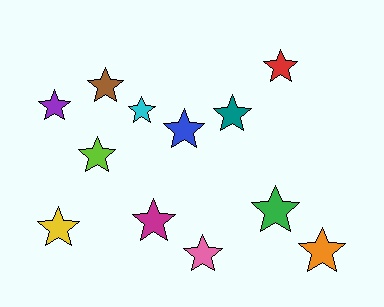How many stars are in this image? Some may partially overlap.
There are 12 stars.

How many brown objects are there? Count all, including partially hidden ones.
There is 1 brown object.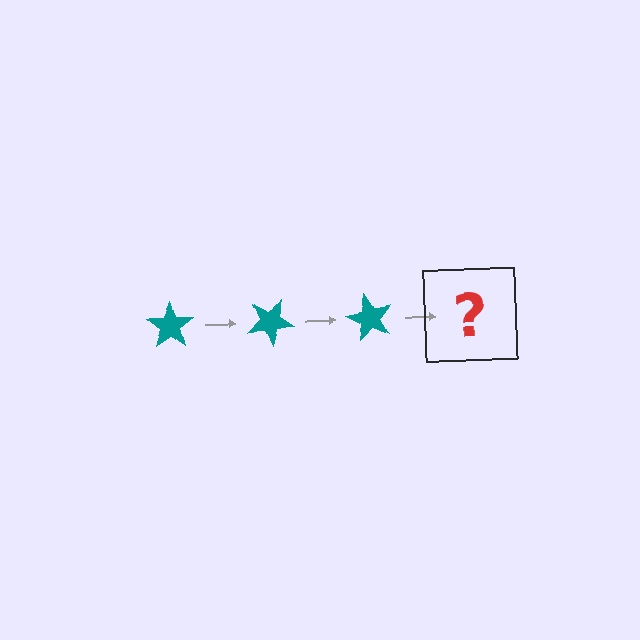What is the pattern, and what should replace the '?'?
The pattern is that the star rotates 30 degrees each step. The '?' should be a teal star rotated 90 degrees.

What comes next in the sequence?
The next element should be a teal star rotated 90 degrees.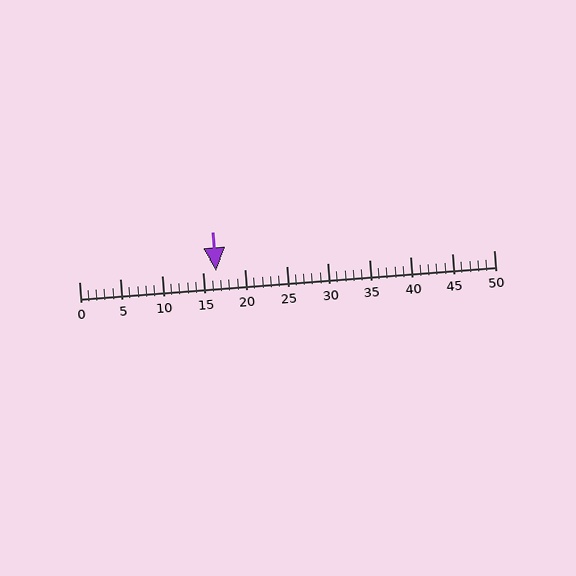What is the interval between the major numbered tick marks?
The major tick marks are spaced 5 units apart.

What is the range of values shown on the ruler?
The ruler shows values from 0 to 50.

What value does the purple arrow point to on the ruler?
The purple arrow points to approximately 16.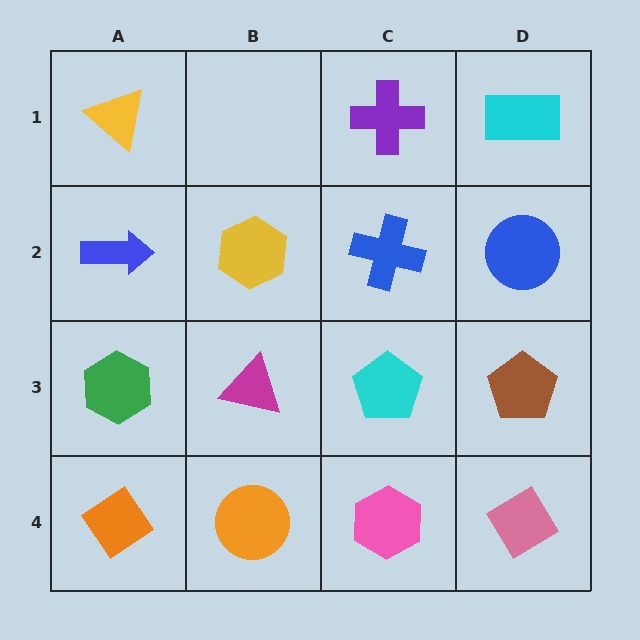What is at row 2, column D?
A blue circle.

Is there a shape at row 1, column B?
No, that cell is empty.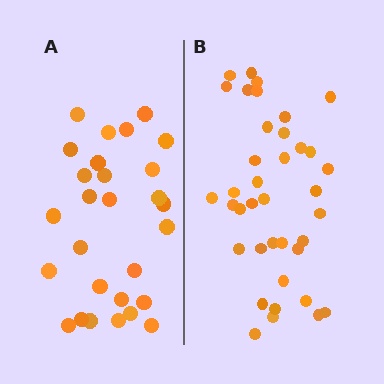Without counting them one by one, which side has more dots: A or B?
Region B (the right region) has more dots.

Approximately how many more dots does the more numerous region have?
Region B has roughly 10 or so more dots than region A.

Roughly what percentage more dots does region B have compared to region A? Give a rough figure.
About 35% more.